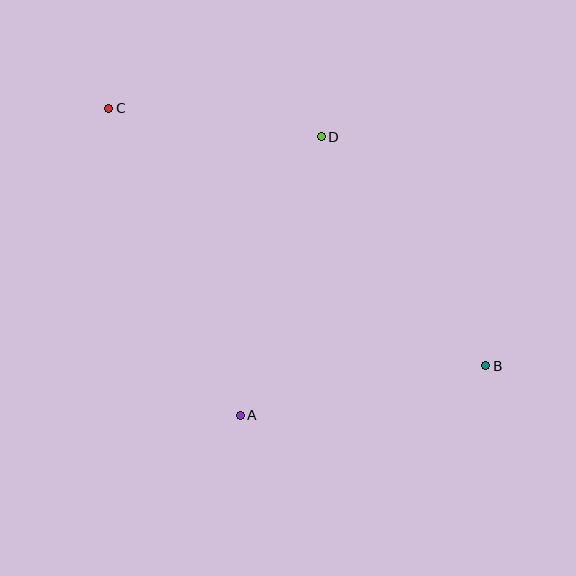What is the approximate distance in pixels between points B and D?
The distance between B and D is approximately 282 pixels.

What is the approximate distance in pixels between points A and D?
The distance between A and D is approximately 290 pixels.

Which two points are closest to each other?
Points C and D are closest to each other.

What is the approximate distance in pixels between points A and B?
The distance between A and B is approximately 251 pixels.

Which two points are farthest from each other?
Points B and C are farthest from each other.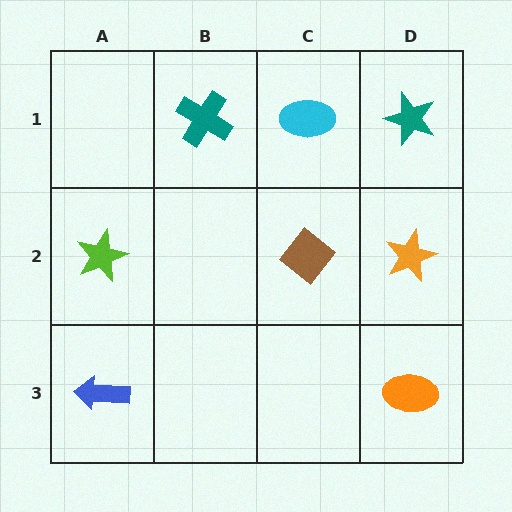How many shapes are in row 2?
3 shapes.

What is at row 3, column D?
An orange ellipse.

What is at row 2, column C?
A brown diamond.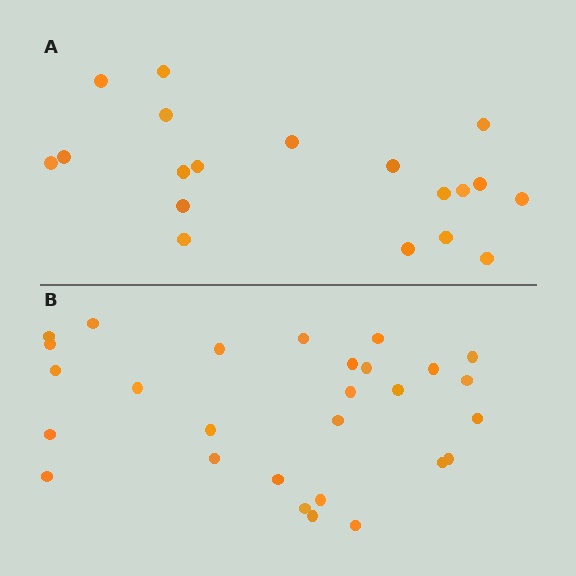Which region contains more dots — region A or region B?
Region B (the bottom region) has more dots.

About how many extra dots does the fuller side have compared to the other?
Region B has roughly 8 or so more dots than region A.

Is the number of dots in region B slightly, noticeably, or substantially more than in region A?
Region B has substantially more. The ratio is roughly 1.5 to 1.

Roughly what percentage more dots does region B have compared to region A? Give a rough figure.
About 45% more.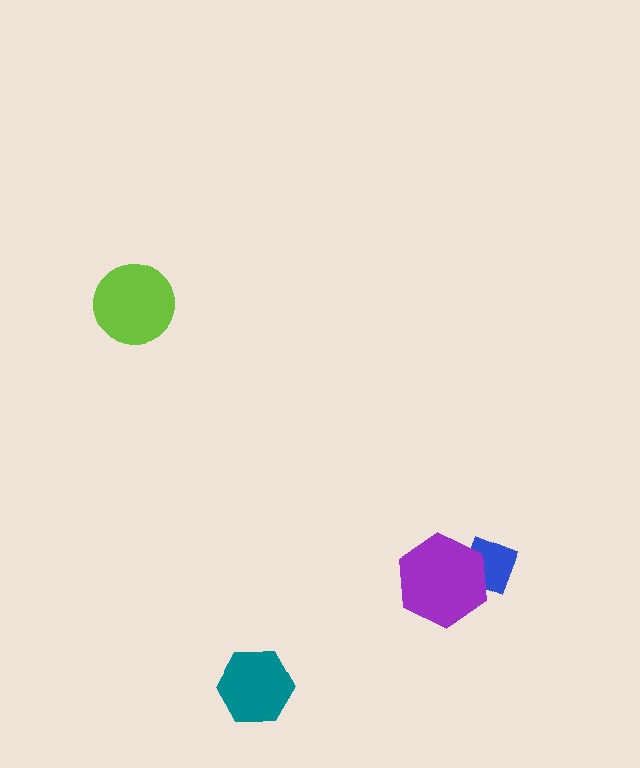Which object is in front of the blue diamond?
The purple hexagon is in front of the blue diamond.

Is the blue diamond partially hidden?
Yes, it is partially covered by another shape.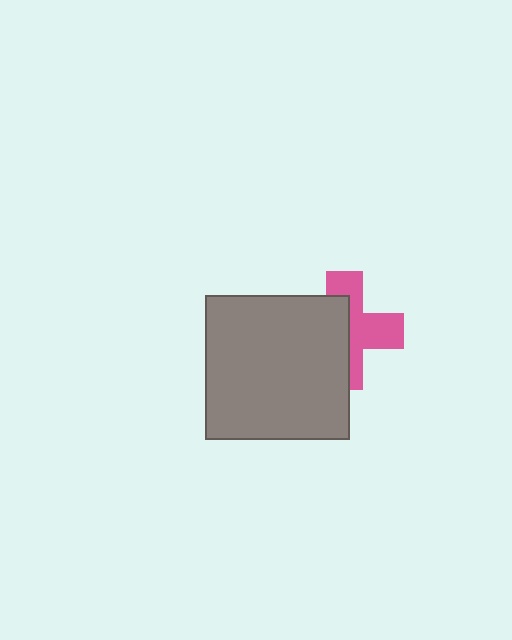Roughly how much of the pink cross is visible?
About half of it is visible (roughly 50%).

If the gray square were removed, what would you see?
You would see the complete pink cross.